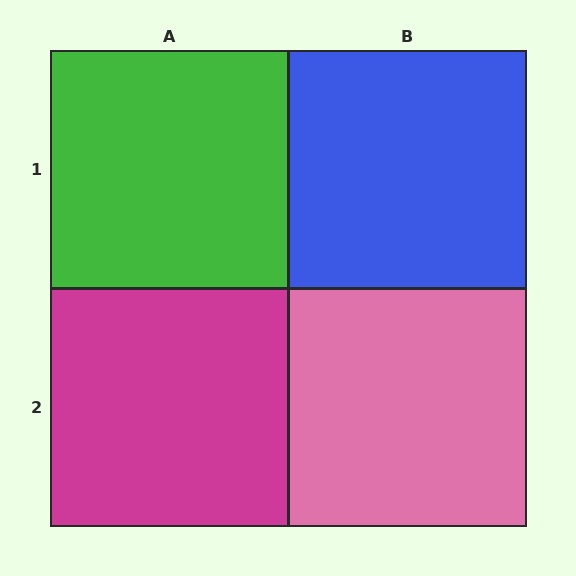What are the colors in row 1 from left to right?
Green, blue.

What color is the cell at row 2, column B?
Pink.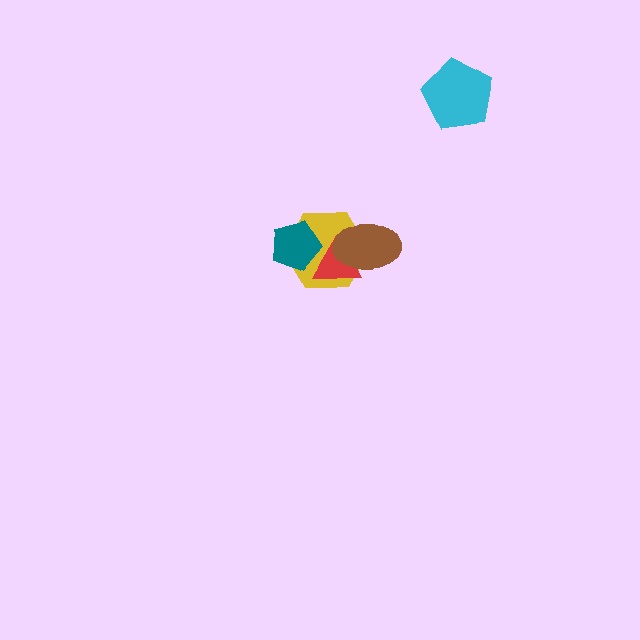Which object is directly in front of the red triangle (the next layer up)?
The teal pentagon is directly in front of the red triangle.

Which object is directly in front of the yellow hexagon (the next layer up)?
The red triangle is directly in front of the yellow hexagon.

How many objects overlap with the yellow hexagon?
3 objects overlap with the yellow hexagon.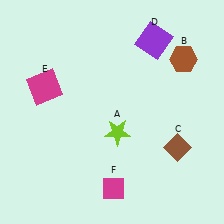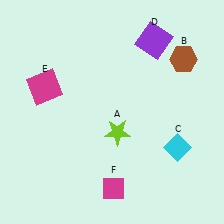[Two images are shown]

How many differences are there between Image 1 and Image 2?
There is 1 difference between the two images.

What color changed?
The diamond (C) changed from brown in Image 1 to cyan in Image 2.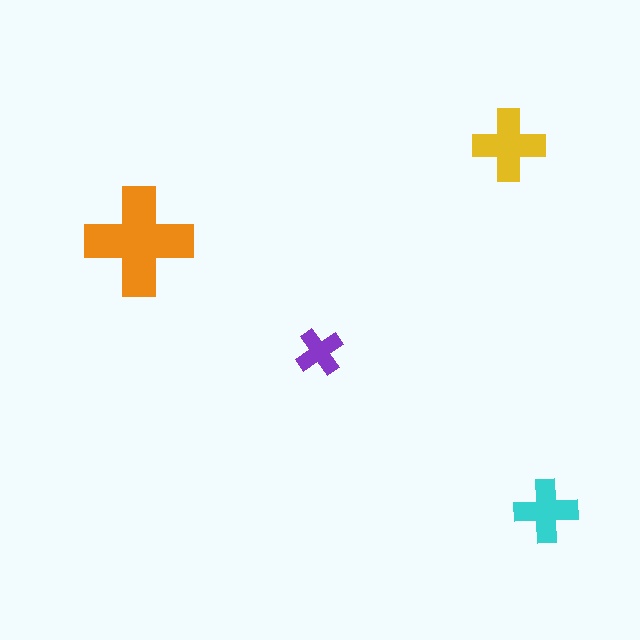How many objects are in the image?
There are 4 objects in the image.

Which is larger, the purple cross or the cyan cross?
The cyan one.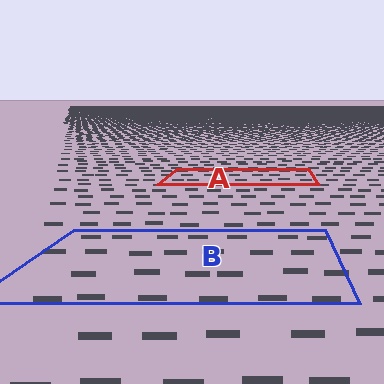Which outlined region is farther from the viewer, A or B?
Region A is farther from the viewer — the texture elements inside it appear smaller and more densely packed.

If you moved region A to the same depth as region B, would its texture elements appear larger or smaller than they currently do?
They would appear larger. At a closer depth, the same texture elements are projected at a bigger on-screen size.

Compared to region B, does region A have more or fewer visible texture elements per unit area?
Region A has more texture elements per unit area — they are packed more densely because it is farther away.